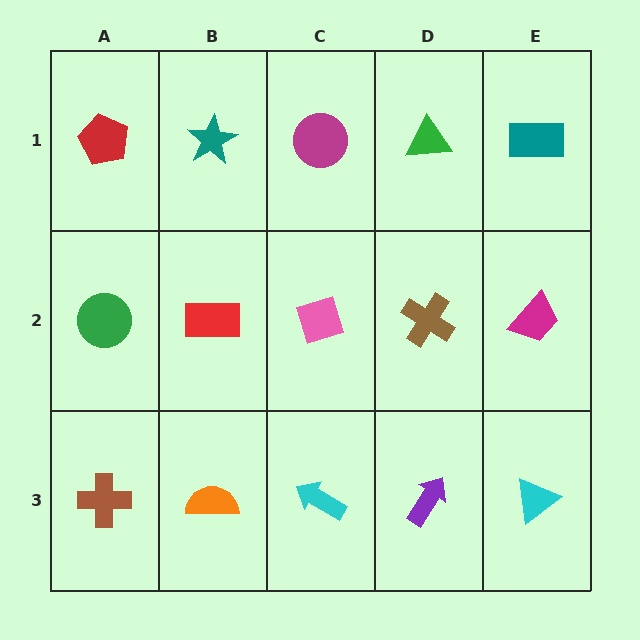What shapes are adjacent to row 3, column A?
A green circle (row 2, column A), an orange semicircle (row 3, column B).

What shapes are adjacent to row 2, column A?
A red pentagon (row 1, column A), a brown cross (row 3, column A), a red rectangle (row 2, column B).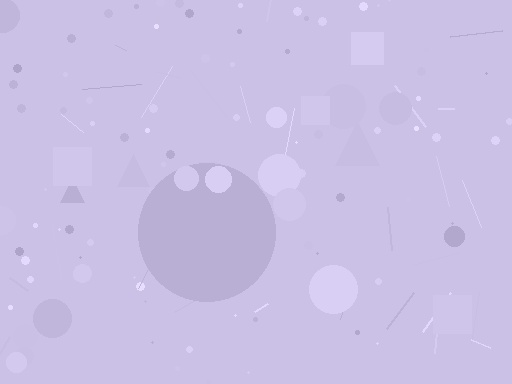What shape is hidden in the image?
A circle is hidden in the image.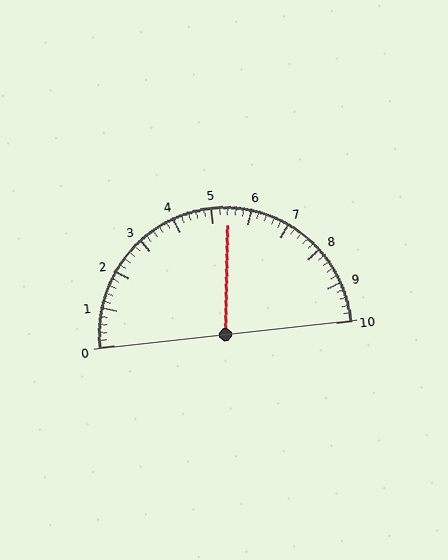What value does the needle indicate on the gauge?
The needle indicates approximately 5.4.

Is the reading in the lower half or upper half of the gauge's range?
The reading is in the upper half of the range (0 to 10).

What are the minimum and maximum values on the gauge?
The gauge ranges from 0 to 10.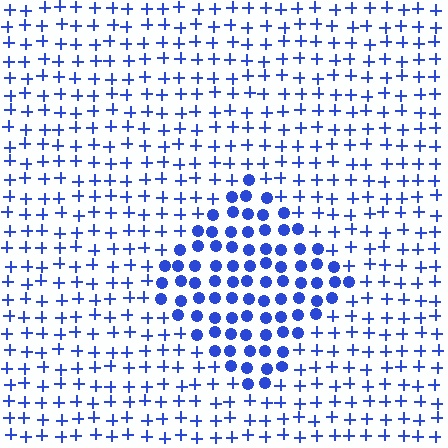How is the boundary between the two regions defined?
The boundary is defined by a change in element shape: circles inside vs. plus signs outside. All elements share the same color and spacing.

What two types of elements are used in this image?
The image uses circles inside the diamond region and plus signs outside it.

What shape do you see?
I see a diamond.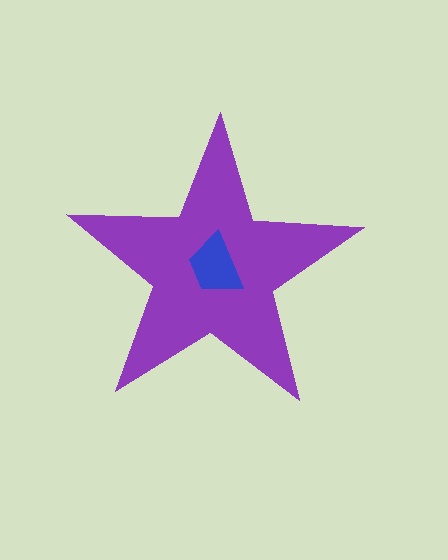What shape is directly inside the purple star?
The blue trapezoid.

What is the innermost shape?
The blue trapezoid.